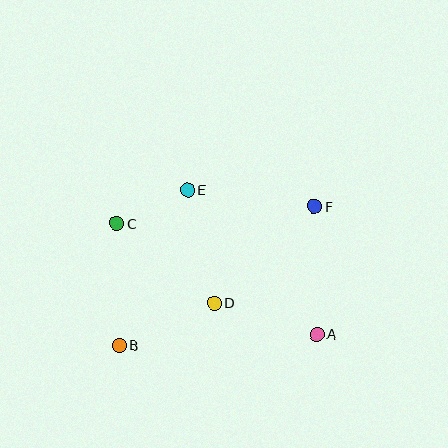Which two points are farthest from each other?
Points B and F are farthest from each other.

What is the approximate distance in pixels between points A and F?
The distance between A and F is approximately 128 pixels.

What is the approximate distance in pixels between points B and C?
The distance between B and C is approximately 121 pixels.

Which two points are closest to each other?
Points C and E are closest to each other.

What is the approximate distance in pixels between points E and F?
The distance between E and F is approximately 128 pixels.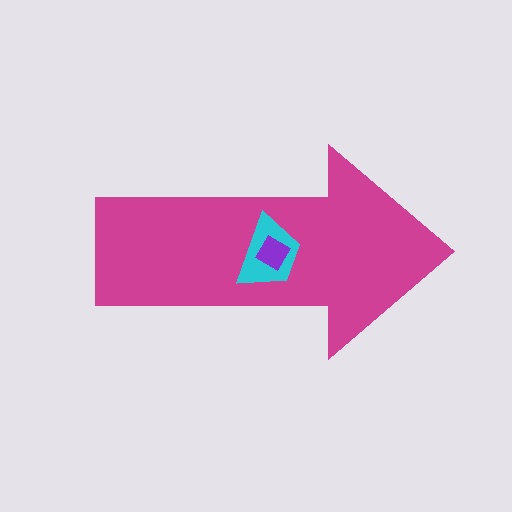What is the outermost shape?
The magenta arrow.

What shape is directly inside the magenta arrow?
The cyan trapezoid.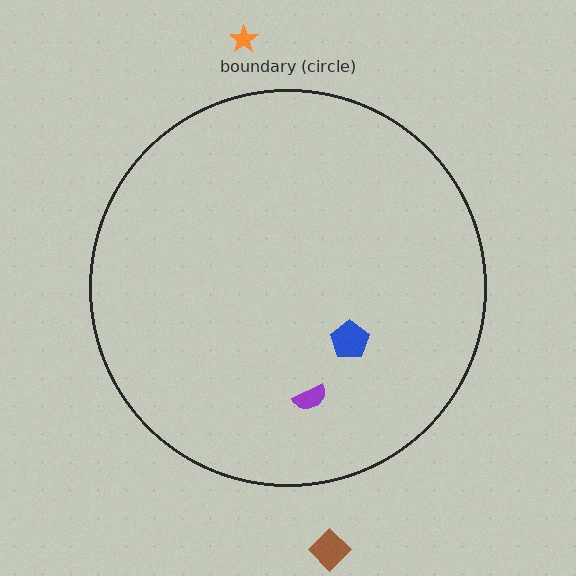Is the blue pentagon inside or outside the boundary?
Inside.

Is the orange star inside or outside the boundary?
Outside.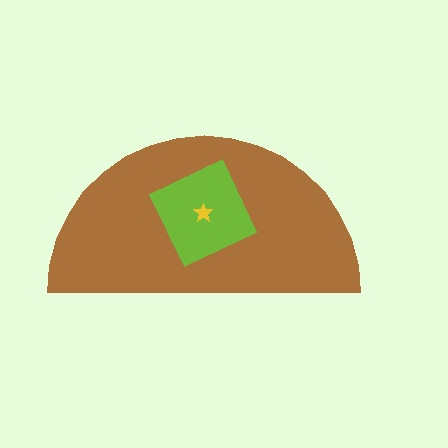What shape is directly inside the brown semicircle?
The lime square.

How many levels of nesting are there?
3.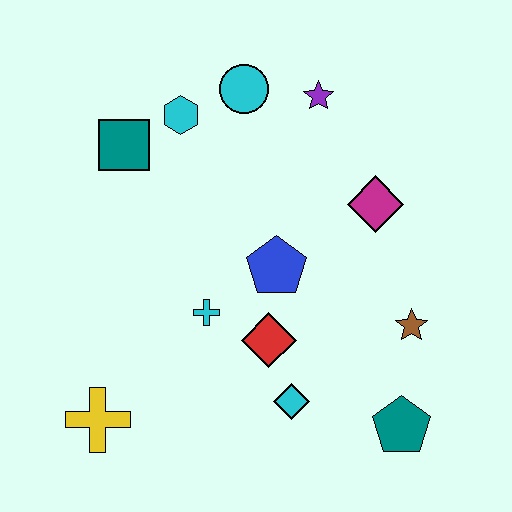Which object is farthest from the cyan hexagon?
The teal pentagon is farthest from the cyan hexagon.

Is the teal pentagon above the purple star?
No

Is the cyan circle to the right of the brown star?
No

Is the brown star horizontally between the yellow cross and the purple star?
No